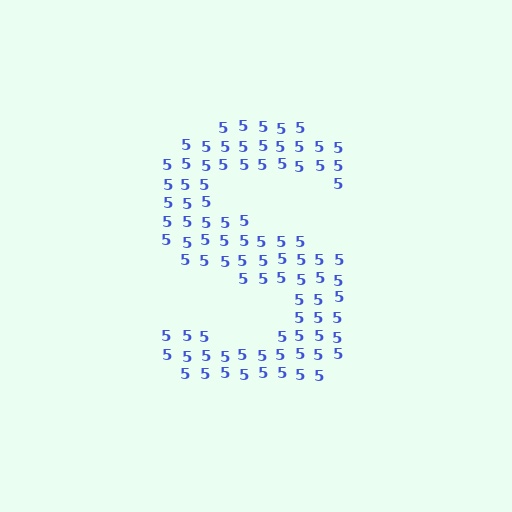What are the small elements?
The small elements are digit 5's.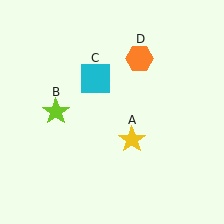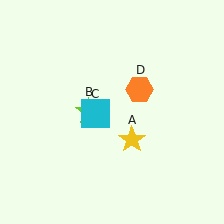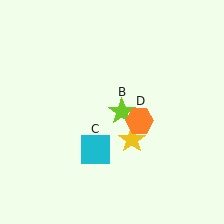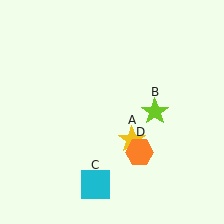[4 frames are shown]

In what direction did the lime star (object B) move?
The lime star (object B) moved right.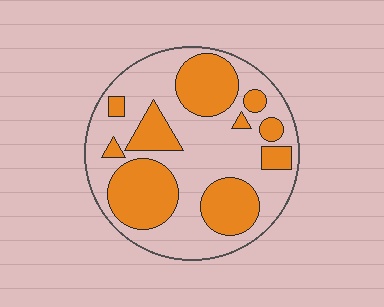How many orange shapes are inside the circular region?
10.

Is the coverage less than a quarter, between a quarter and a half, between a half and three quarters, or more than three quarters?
Between a quarter and a half.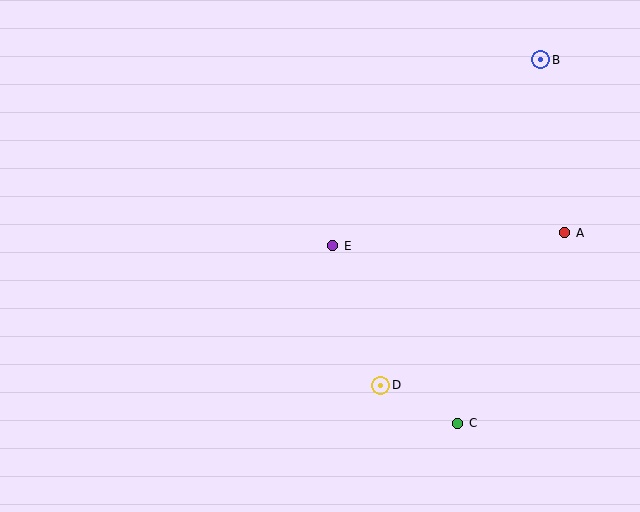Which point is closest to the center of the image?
Point E at (333, 246) is closest to the center.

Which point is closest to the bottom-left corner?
Point D is closest to the bottom-left corner.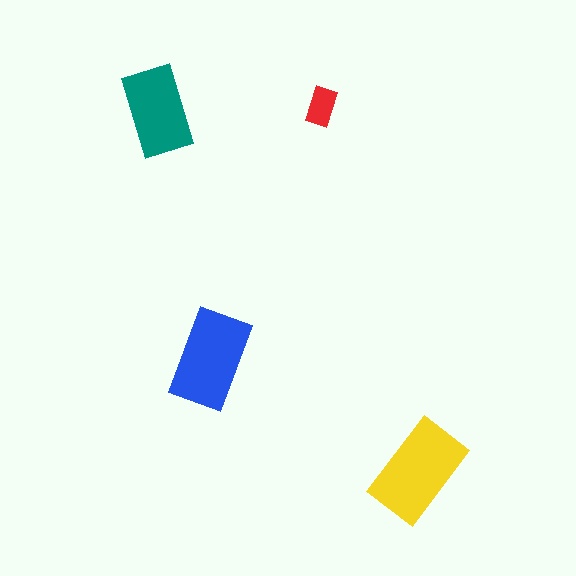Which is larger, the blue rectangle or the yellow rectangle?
The yellow one.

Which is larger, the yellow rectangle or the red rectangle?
The yellow one.